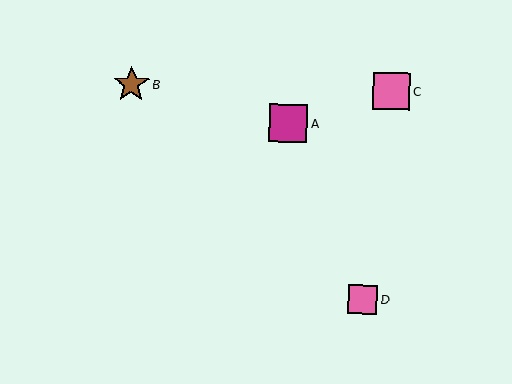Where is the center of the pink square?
The center of the pink square is at (391, 91).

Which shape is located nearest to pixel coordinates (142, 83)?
The brown star (labeled B) at (131, 85) is nearest to that location.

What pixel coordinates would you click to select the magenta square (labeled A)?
Click at (288, 123) to select the magenta square A.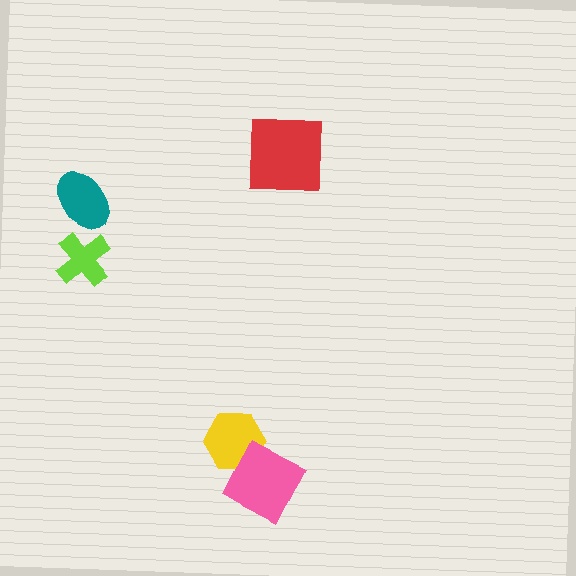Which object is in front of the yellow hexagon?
The pink square is in front of the yellow hexagon.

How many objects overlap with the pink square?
1 object overlaps with the pink square.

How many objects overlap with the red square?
0 objects overlap with the red square.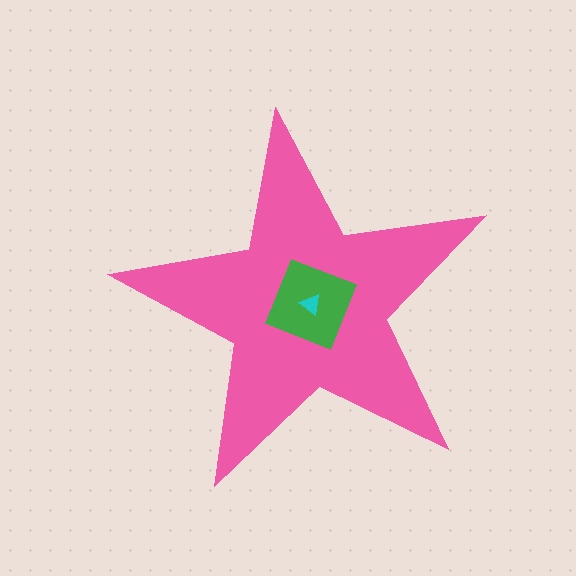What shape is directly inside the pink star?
The green diamond.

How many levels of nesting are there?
3.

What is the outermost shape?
The pink star.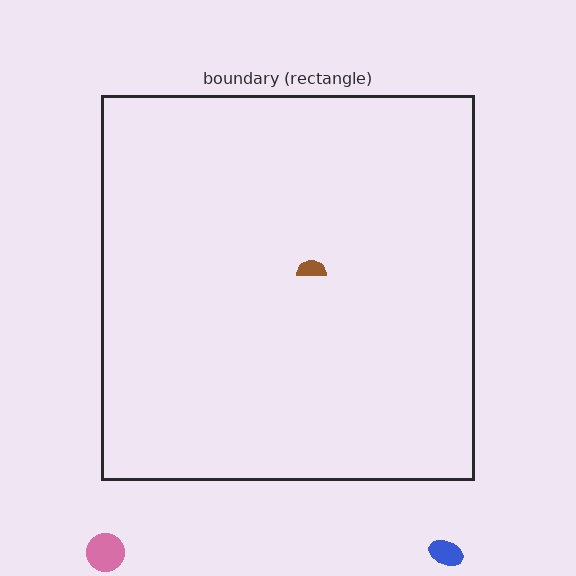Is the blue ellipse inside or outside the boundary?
Outside.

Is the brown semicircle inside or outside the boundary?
Inside.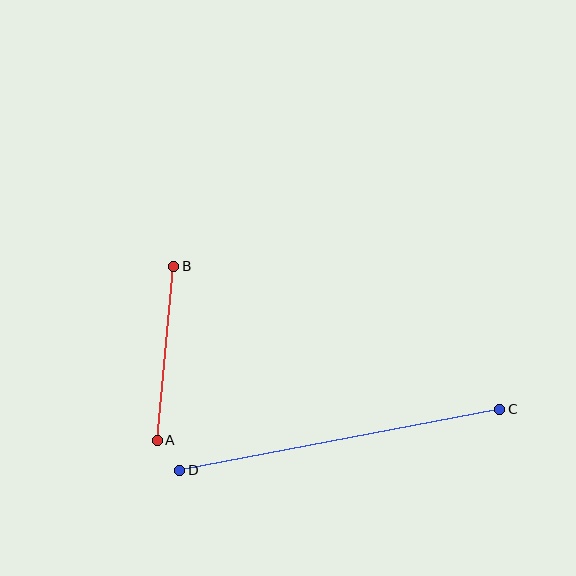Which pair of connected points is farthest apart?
Points C and D are farthest apart.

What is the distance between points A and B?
The distance is approximately 175 pixels.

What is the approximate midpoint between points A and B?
The midpoint is at approximately (166, 353) pixels.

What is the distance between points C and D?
The distance is approximately 326 pixels.